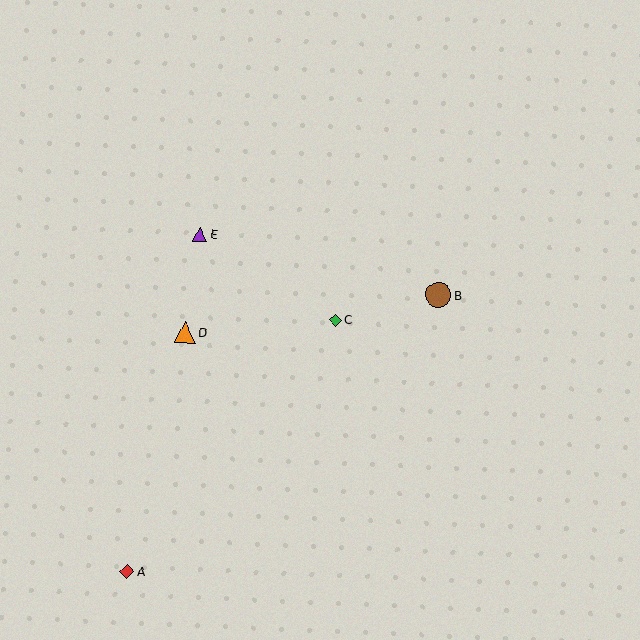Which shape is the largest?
The brown circle (labeled B) is the largest.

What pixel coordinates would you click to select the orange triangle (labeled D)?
Click at (185, 332) to select the orange triangle D.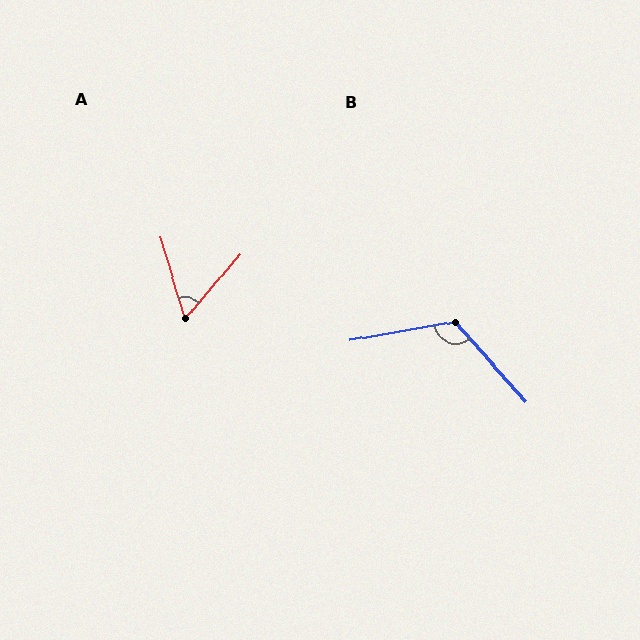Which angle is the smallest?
A, at approximately 58 degrees.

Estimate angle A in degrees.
Approximately 58 degrees.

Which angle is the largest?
B, at approximately 122 degrees.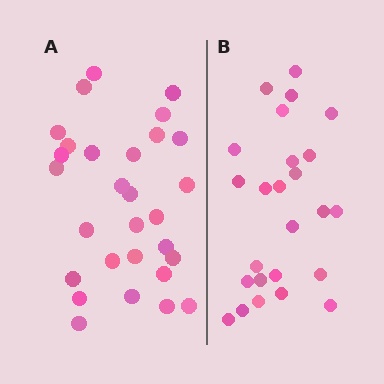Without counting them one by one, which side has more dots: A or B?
Region A (the left region) has more dots.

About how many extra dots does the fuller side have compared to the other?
Region A has about 4 more dots than region B.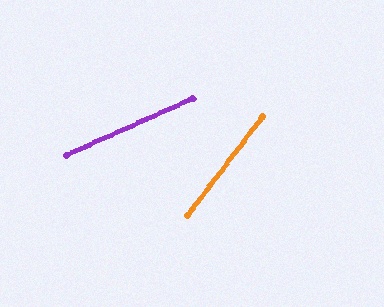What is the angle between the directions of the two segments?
Approximately 29 degrees.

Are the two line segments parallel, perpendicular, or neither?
Neither parallel nor perpendicular — they differ by about 29°.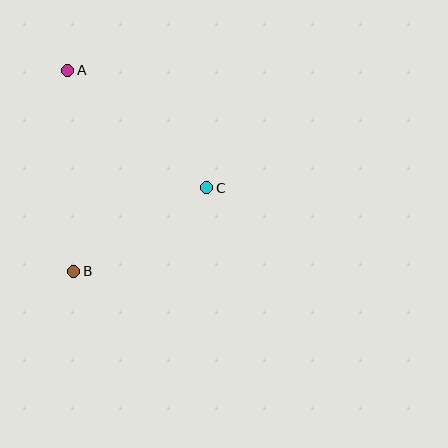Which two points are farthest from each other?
Points A and B are farthest from each other.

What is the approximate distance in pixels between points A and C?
The distance between A and C is approximately 182 pixels.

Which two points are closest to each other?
Points B and C are closest to each other.